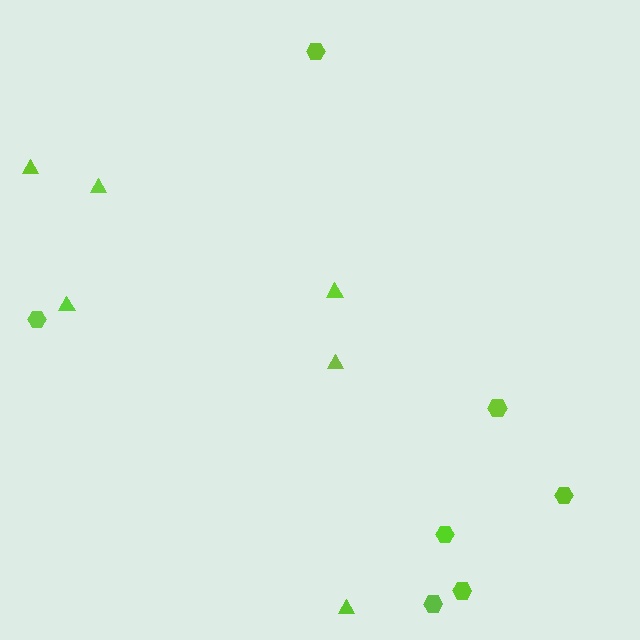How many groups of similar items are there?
There are 2 groups: one group of hexagons (7) and one group of triangles (6).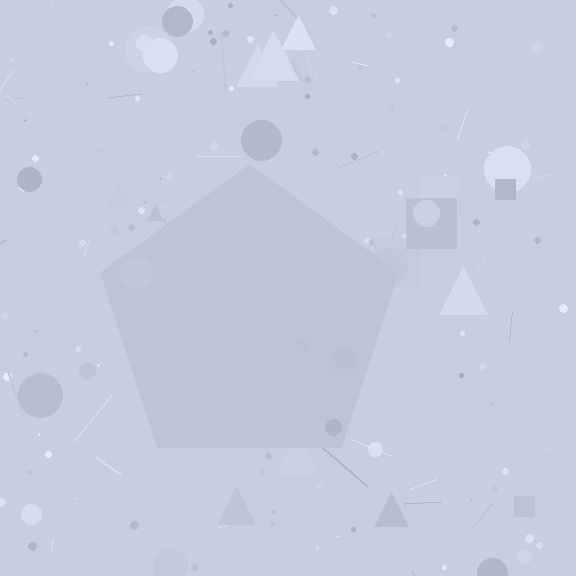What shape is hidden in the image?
A pentagon is hidden in the image.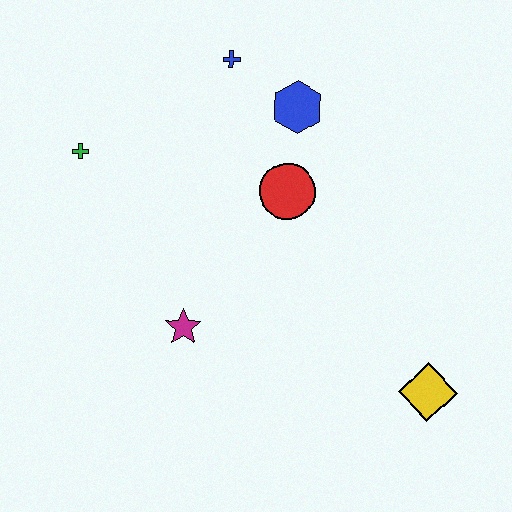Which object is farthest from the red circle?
The yellow diamond is farthest from the red circle.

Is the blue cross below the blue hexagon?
No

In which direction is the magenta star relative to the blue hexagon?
The magenta star is below the blue hexagon.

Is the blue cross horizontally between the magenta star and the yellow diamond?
Yes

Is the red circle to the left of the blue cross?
No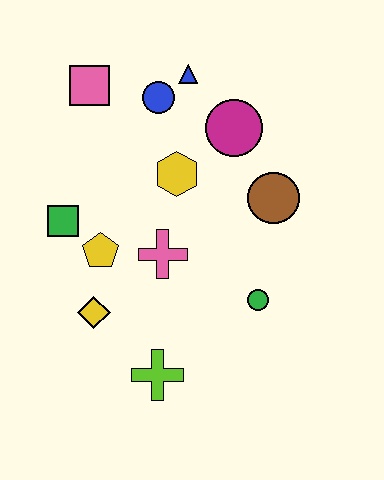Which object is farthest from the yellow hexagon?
The lime cross is farthest from the yellow hexagon.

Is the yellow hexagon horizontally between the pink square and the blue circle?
No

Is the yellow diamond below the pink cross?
Yes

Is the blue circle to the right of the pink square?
Yes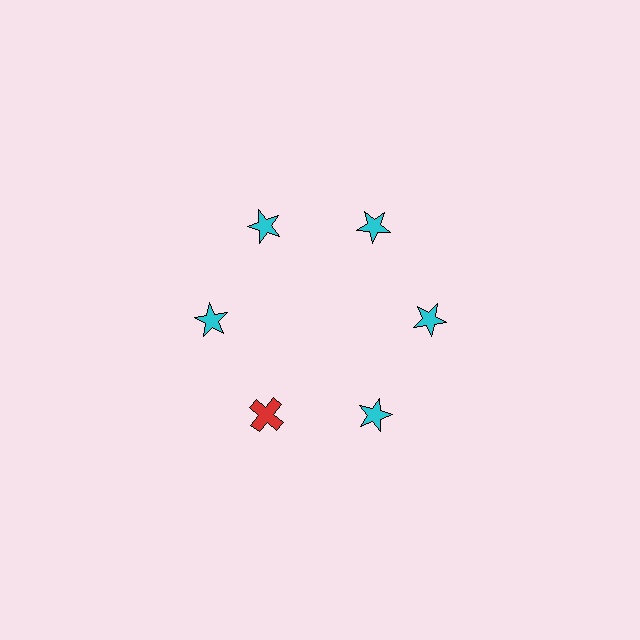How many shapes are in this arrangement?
There are 6 shapes arranged in a ring pattern.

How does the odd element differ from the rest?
It differs in both color (red instead of cyan) and shape (cross instead of star).